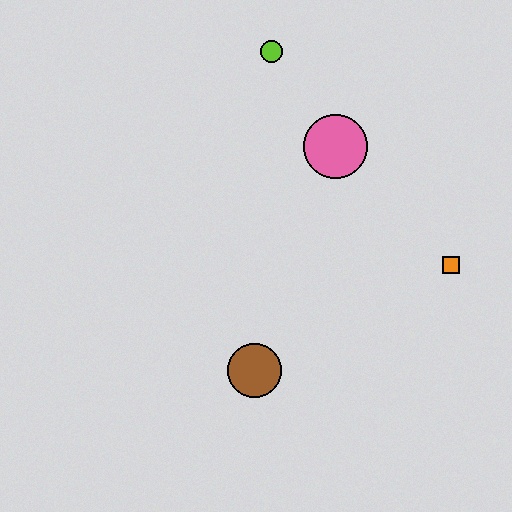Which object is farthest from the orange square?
The lime circle is farthest from the orange square.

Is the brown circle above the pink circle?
No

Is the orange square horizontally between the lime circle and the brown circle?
No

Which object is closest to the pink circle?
The lime circle is closest to the pink circle.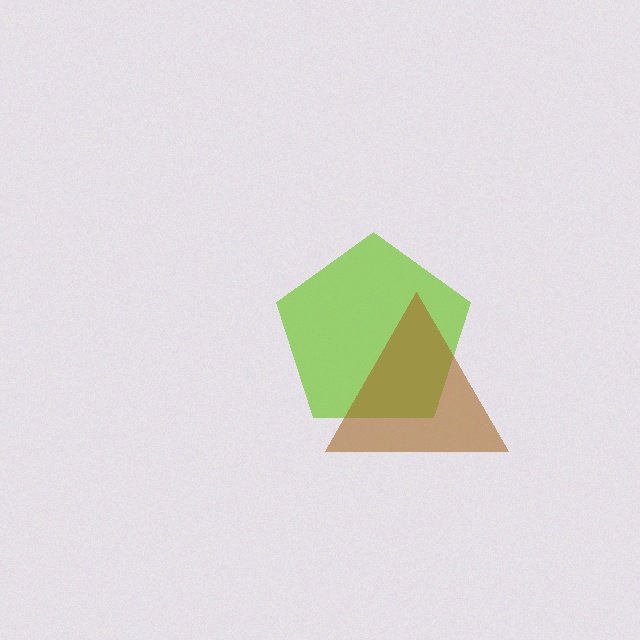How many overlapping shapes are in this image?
There are 2 overlapping shapes in the image.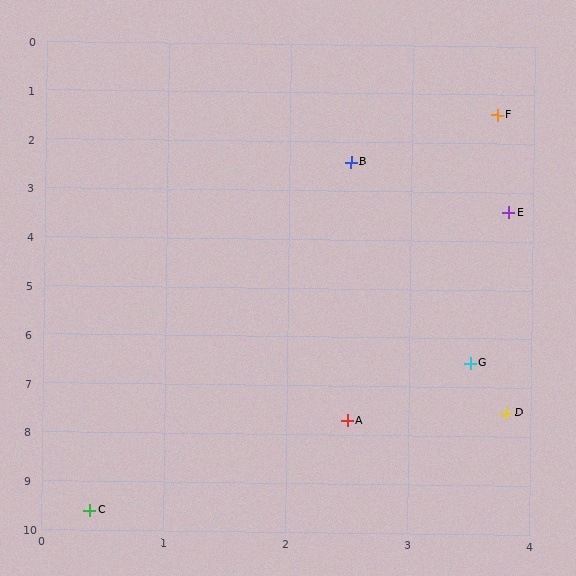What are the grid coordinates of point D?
Point D is at approximately (3.8, 7.5).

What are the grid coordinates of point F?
Point F is at approximately (3.7, 1.4).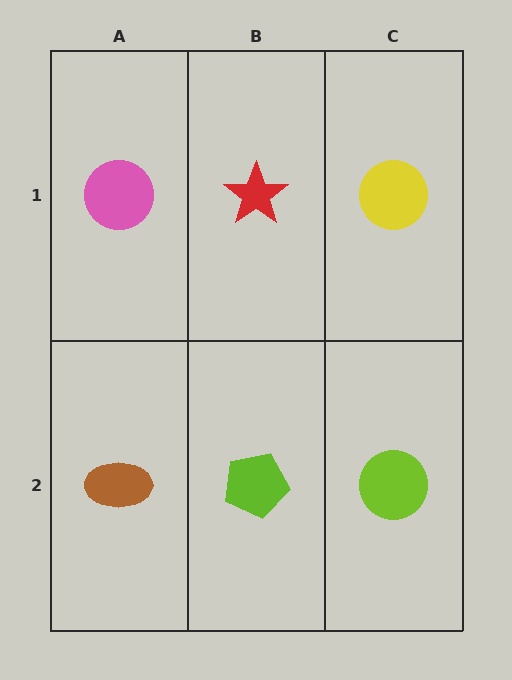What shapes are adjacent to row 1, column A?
A brown ellipse (row 2, column A), a red star (row 1, column B).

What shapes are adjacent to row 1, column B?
A lime pentagon (row 2, column B), a pink circle (row 1, column A), a yellow circle (row 1, column C).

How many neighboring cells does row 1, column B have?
3.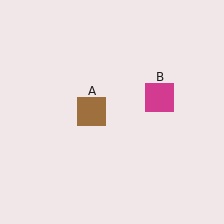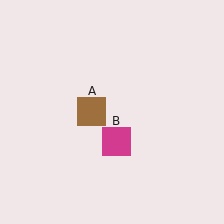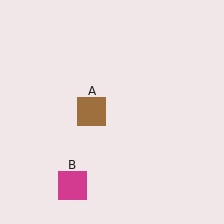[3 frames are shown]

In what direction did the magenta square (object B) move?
The magenta square (object B) moved down and to the left.